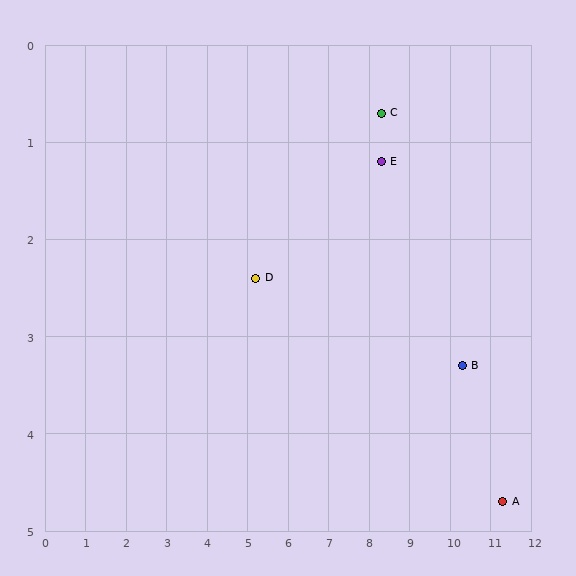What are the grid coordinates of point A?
Point A is at approximately (11.3, 4.7).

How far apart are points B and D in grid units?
Points B and D are about 5.2 grid units apart.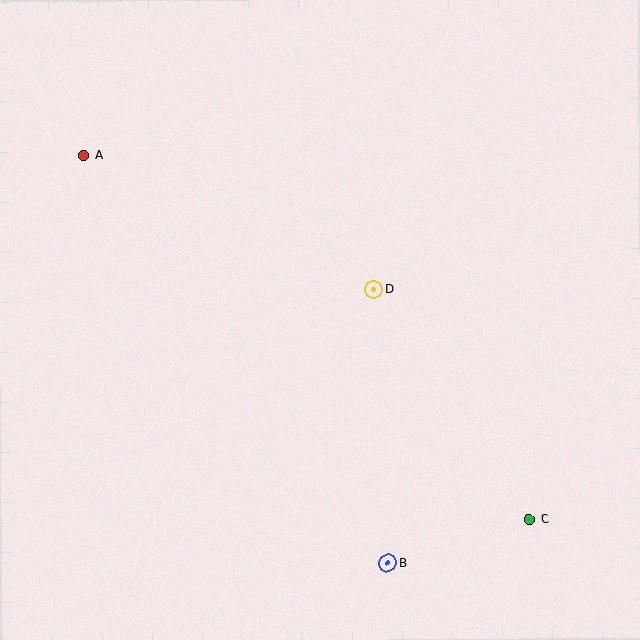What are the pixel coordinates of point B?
Point B is at (388, 563).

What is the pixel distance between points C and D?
The distance between C and D is 278 pixels.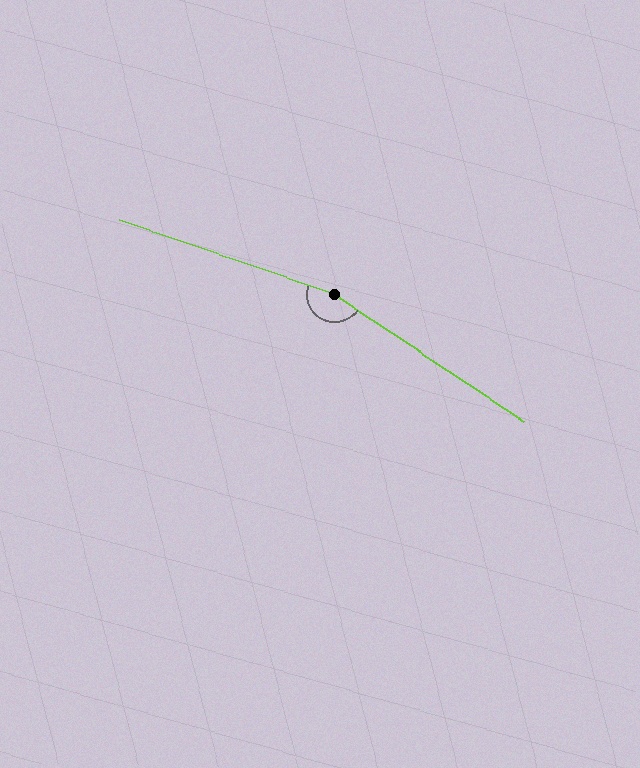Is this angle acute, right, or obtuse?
It is obtuse.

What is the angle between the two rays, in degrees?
Approximately 166 degrees.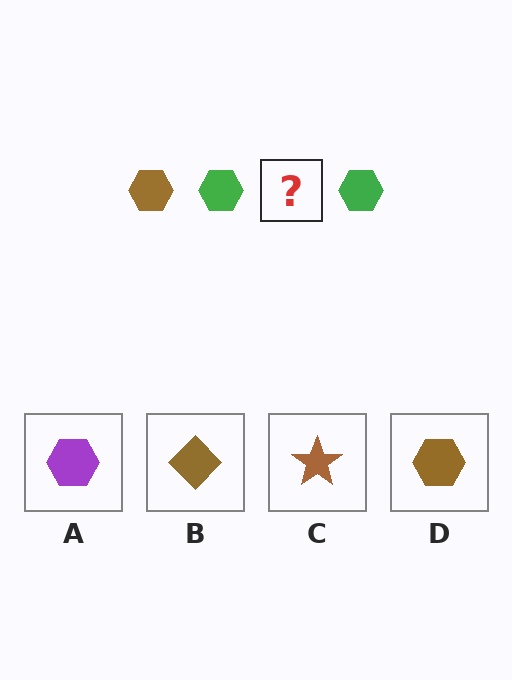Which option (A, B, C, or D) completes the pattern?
D.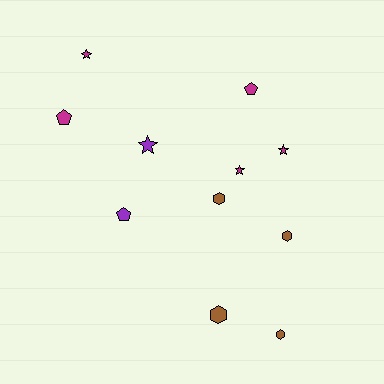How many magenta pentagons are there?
There are 2 magenta pentagons.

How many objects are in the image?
There are 11 objects.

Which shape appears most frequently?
Star, with 4 objects.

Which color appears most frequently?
Magenta, with 5 objects.